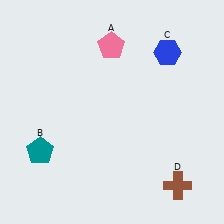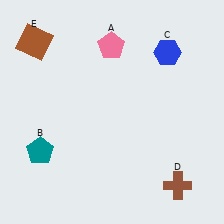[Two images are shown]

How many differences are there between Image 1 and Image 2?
There is 1 difference between the two images.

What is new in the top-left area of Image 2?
A brown square (E) was added in the top-left area of Image 2.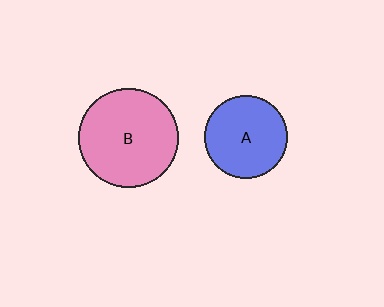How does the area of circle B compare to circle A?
Approximately 1.4 times.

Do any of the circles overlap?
No, none of the circles overlap.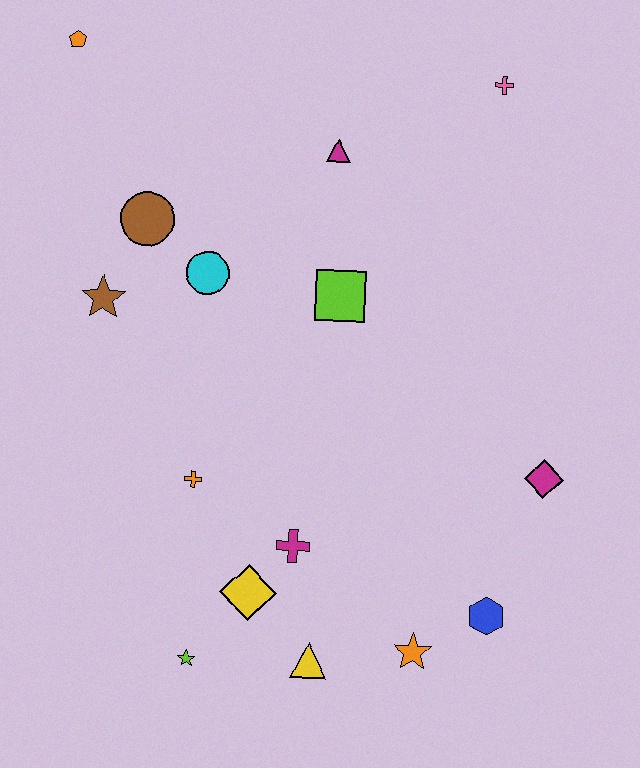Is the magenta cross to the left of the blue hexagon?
Yes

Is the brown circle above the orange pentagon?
No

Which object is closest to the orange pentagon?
The brown circle is closest to the orange pentagon.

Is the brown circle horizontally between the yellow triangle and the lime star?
No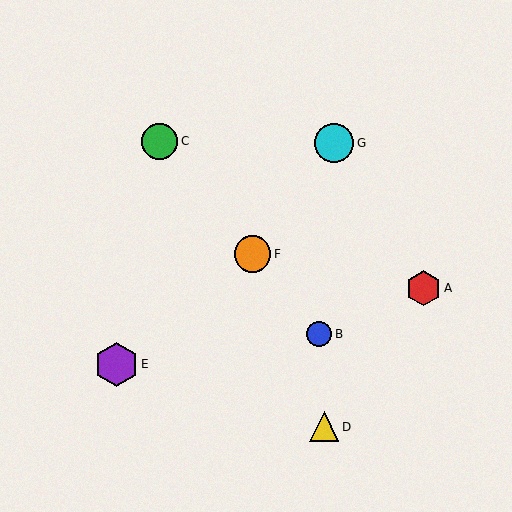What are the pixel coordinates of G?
Object G is at (334, 143).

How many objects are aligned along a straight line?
3 objects (B, C, F) are aligned along a straight line.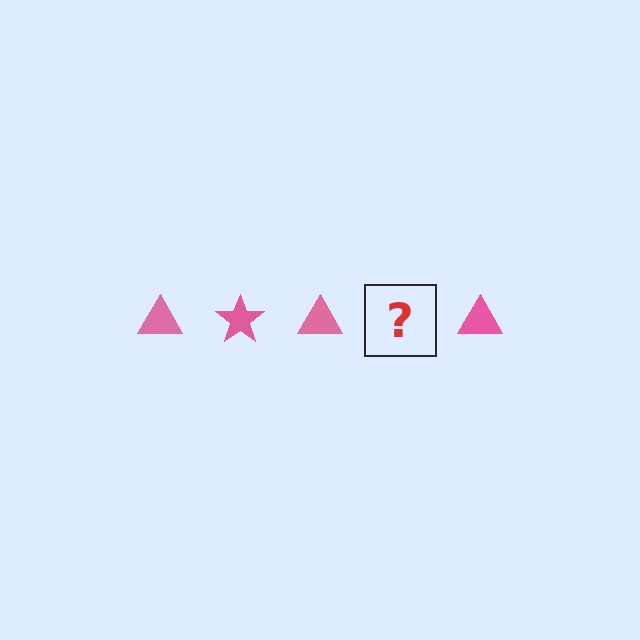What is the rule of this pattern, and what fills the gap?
The rule is that the pattern cycles through triangle, star shapes in pink. The gap should be filled with a pink star.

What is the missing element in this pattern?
The missing element is a pink star.